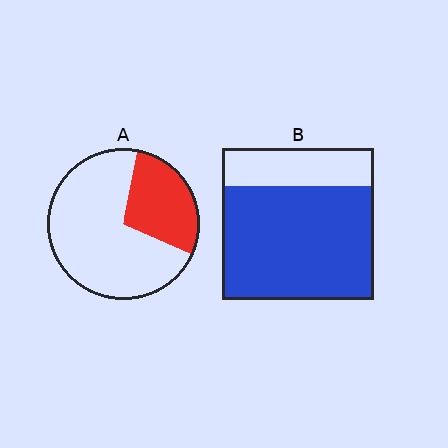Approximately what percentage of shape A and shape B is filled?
A is approximately 30% and B is approximately 75%.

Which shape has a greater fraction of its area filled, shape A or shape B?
Shape B.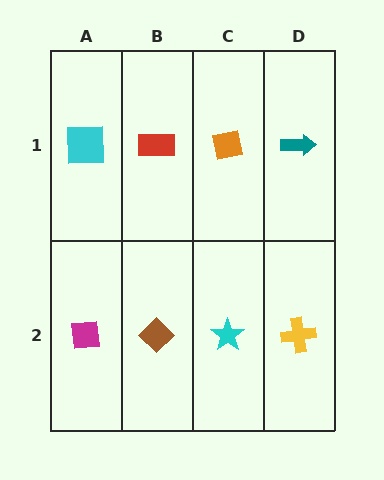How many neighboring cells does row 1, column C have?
3.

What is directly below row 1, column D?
A yellow cross.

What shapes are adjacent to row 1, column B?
A brown diamond (row 2, column B), a cyan square (row 1, column A), an orange square (row 1, column C).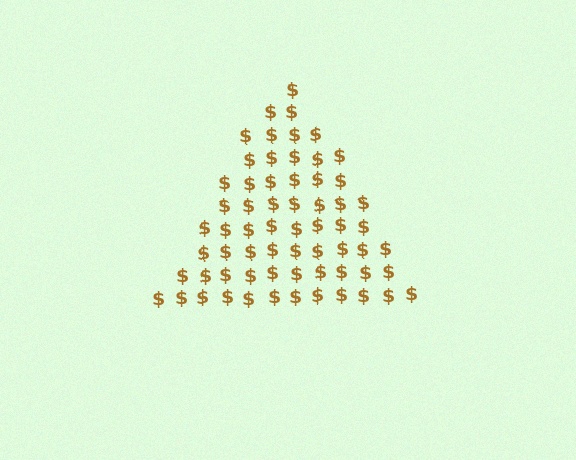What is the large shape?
The large shape is a triangle.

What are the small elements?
The small elements are dollar signs.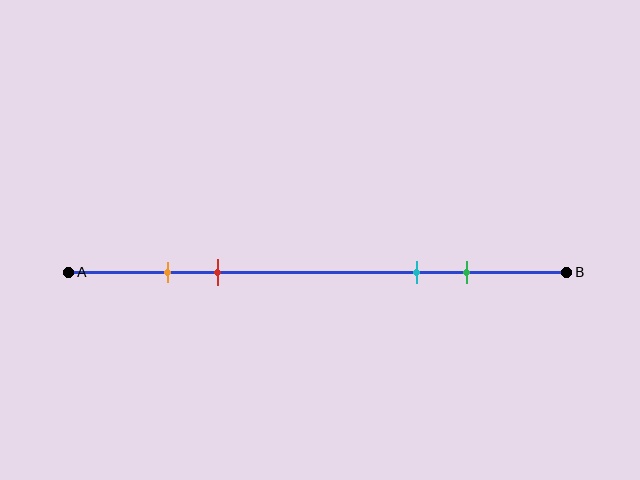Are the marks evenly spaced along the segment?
No, the marks are not evenly spaced.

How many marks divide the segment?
There are 4 marks dividing the segment.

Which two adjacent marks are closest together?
The orange and red marks are the closest adjacent pair.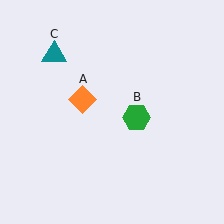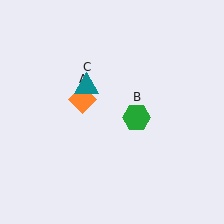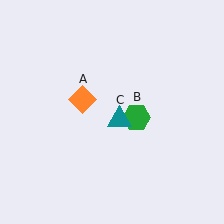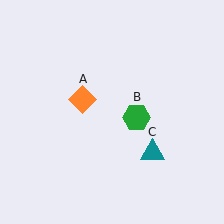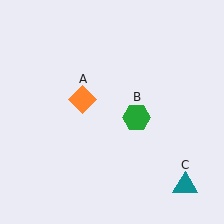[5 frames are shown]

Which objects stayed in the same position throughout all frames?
Orange diamond (object A) and green hexagon (object B) remained stationary.